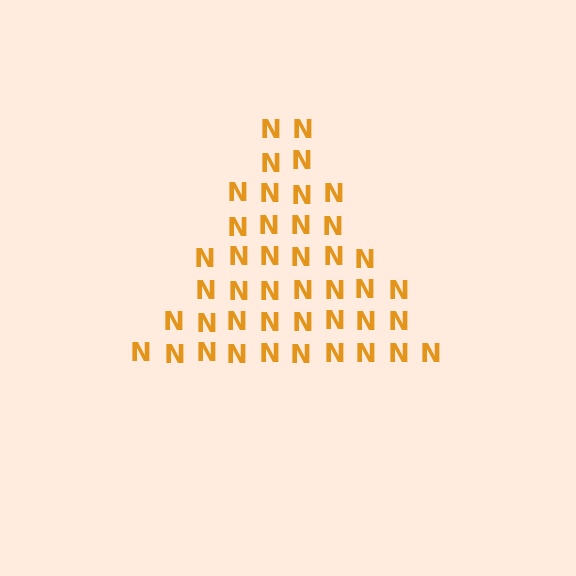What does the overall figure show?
The overall figure shows a triangle.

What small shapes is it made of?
It is made of small letter N's.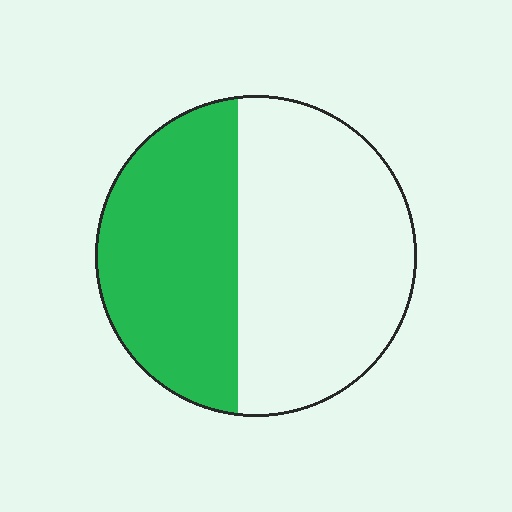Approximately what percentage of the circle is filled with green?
Approximately 45%.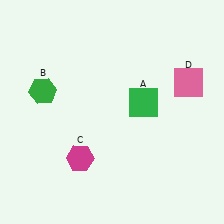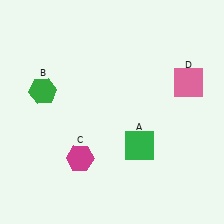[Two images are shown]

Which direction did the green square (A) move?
The green square (A) moved down.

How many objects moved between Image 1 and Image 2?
1 object moved between the two images.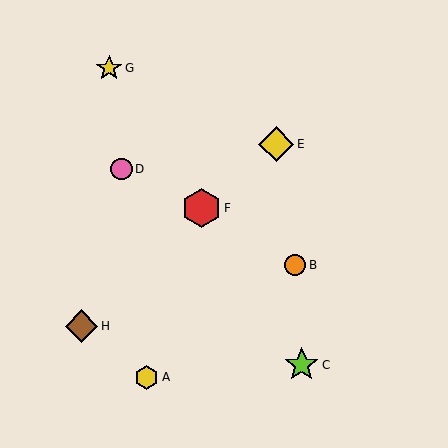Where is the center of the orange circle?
The center of the orange circle is at (295, 265).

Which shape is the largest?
The red hexagon (labeled F) is the largest.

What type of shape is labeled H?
Shape H is a brown diamond.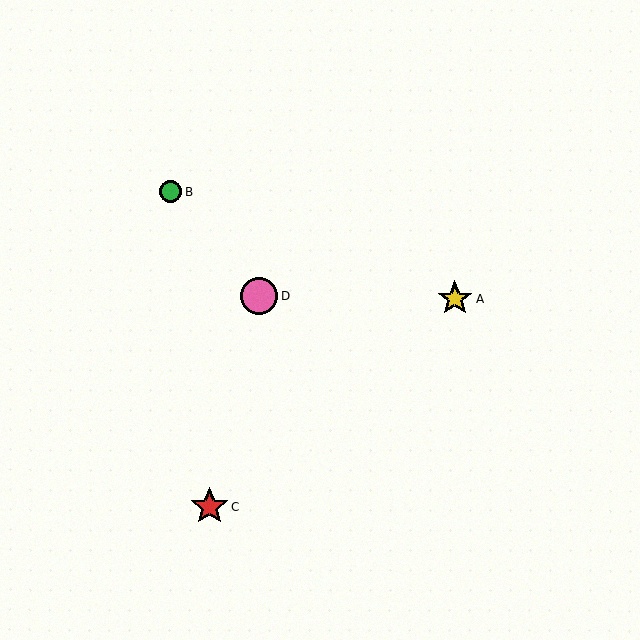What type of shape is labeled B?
Shape B is a green circle.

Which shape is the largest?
The red star (labeled C) is the largest.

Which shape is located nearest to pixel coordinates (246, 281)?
The pink circle (labeled D) at (259, 296) is nearest to that location.